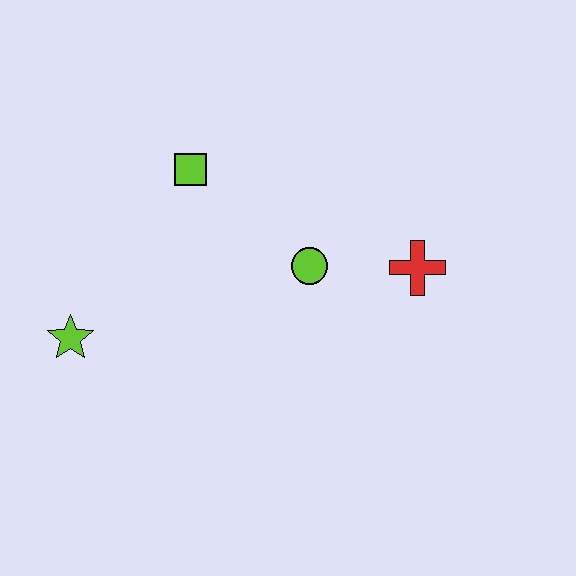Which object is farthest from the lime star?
The red cross is farthest from the lime star.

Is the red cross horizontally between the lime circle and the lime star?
No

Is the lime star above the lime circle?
No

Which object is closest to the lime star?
The lime square is closest to the lime star.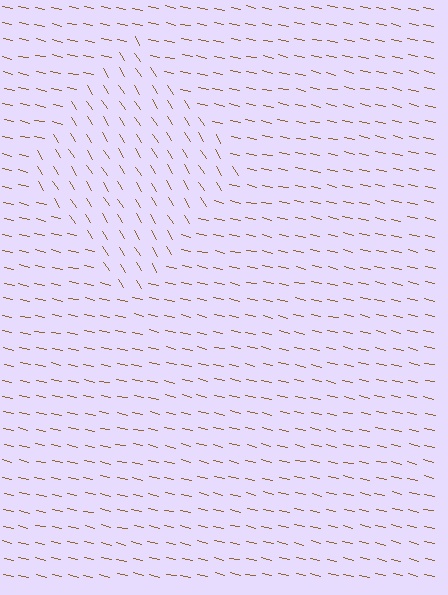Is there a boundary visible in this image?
Yes, there is a texture boundary formed by a change in line orientation.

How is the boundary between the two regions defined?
The boundary is defined purely by a change in line orientation (approximately 45 degrees difference). All lines are the same color and thickness.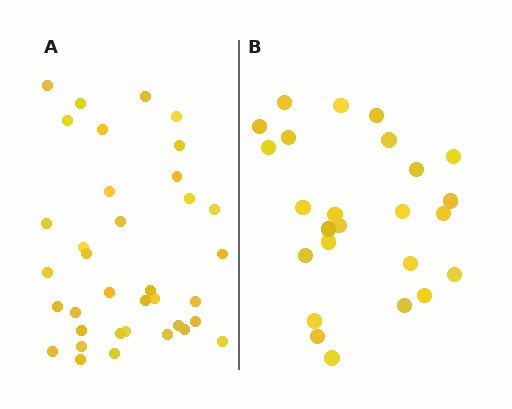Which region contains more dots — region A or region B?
Region A (the left region) has more dots.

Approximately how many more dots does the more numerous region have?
Region A has roughly 12 or so more dots than region B.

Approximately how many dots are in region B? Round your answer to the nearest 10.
About 20 dots. (The exact count is 25, which rounds to 20.)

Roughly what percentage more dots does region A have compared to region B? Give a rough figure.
About 45% more.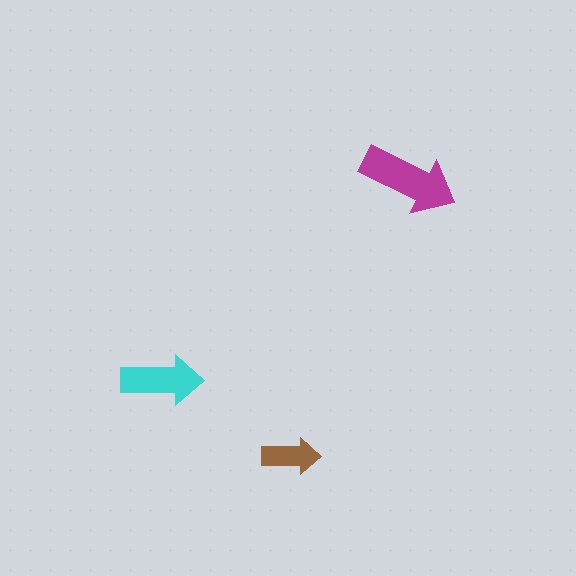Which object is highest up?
The magenta arrow is topmost.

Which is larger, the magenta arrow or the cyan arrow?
The magenta one.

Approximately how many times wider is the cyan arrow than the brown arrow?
About 1.5 times wider.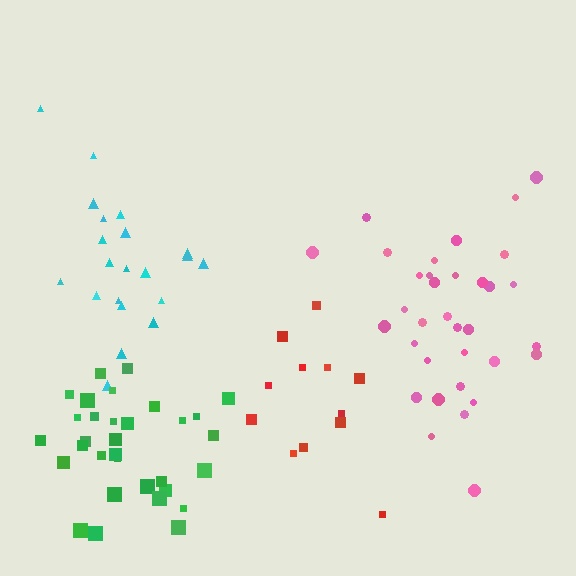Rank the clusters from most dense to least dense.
green, cyan, pink, red.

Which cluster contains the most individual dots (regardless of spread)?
Pink (35).